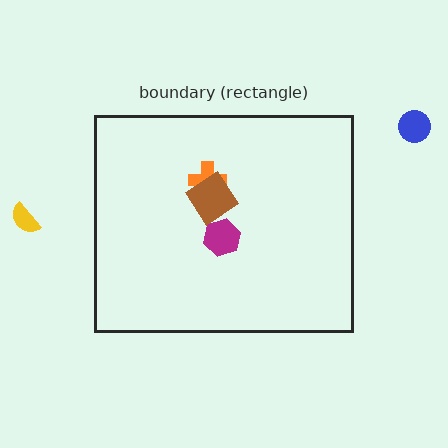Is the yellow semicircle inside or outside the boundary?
Outside.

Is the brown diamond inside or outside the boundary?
Inside.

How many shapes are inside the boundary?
3 inside, 2 outside.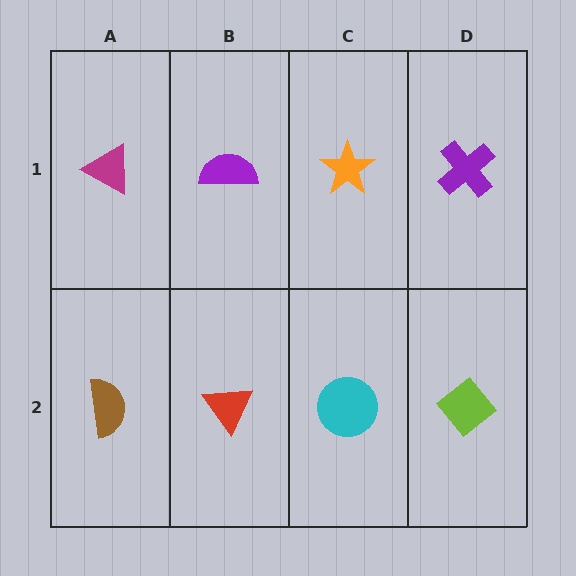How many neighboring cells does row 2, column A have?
2.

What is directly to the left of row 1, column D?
An orange star.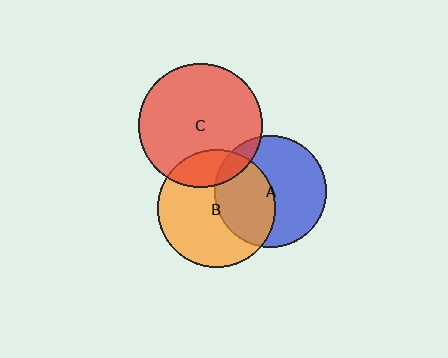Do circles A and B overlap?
Yes.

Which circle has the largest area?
Circle C (red).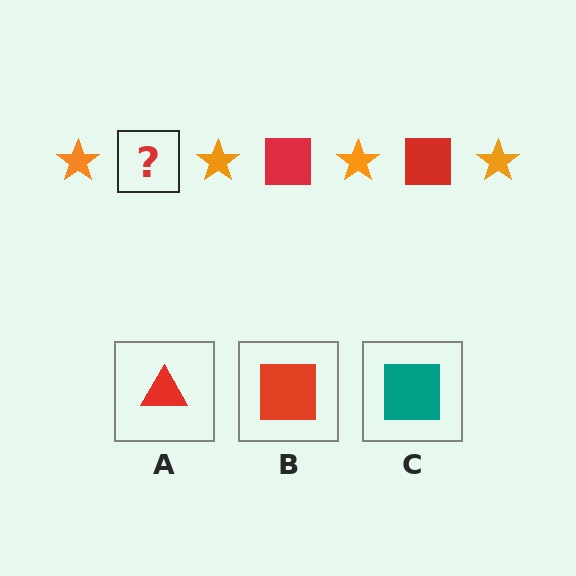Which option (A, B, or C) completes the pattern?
B.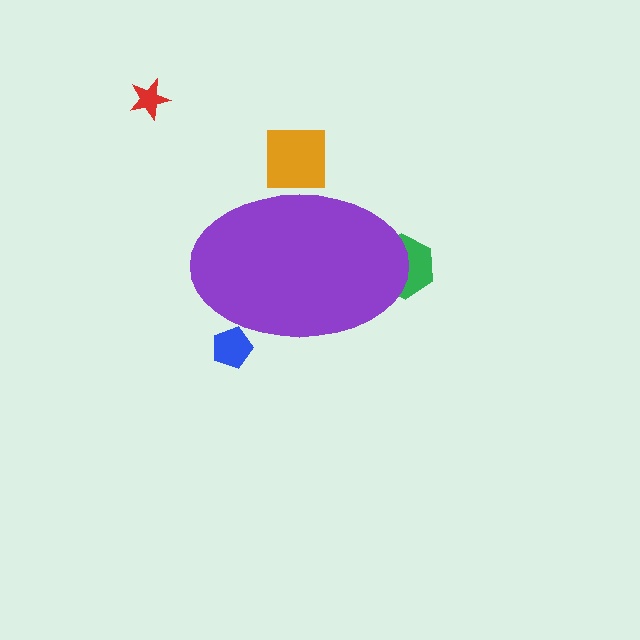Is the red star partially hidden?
No, the red star is fully visible.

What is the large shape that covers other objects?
A purple ellipse.